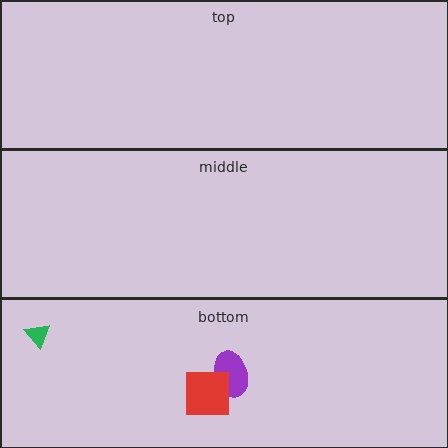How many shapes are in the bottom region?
3.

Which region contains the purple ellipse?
The bottom region.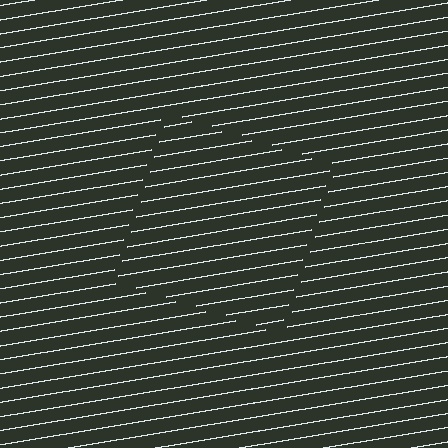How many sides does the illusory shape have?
4 sides — the line-ends trace a square.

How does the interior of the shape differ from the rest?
The interior of the shape contains the same grating, shifted by half a period — the contour is defined by the phase discontinuity where line-ends from the inner and outer gratings abut.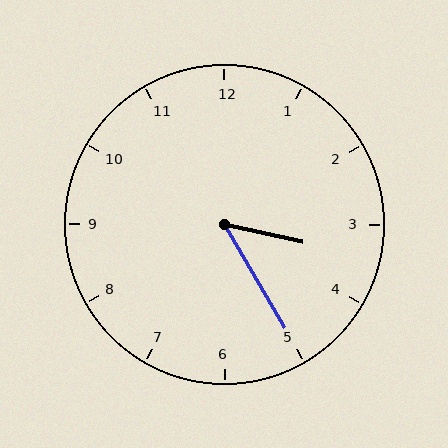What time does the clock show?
3:25.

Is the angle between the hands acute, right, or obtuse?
It is acute.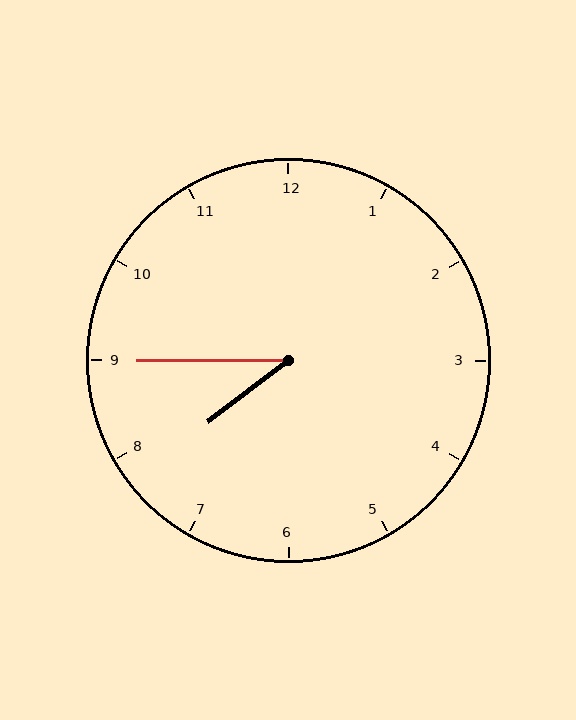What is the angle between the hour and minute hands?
Approximately 38 degrees.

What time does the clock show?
7:45.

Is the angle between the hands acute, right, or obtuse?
It is acute.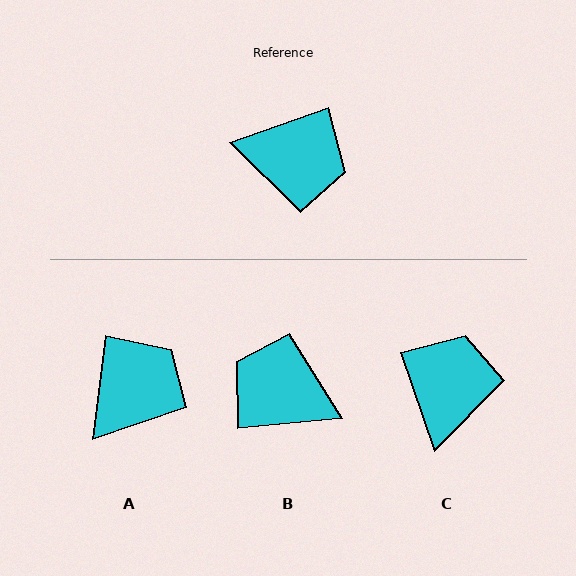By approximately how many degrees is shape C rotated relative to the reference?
Approximately 89 degrees counter-clockwise.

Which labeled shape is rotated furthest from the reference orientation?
B, about 166 degrees away.